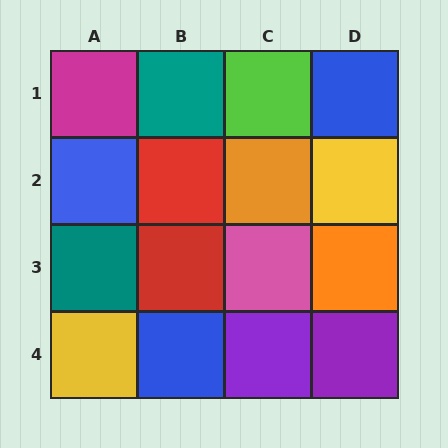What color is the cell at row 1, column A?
Magenta.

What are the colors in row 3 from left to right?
Teal, red, pink, orange.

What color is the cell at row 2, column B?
Red.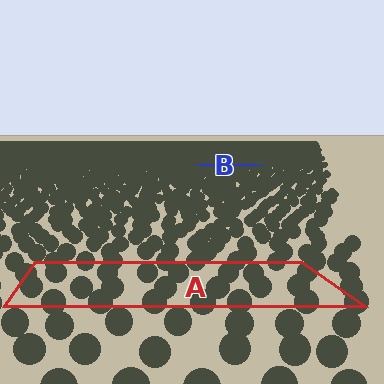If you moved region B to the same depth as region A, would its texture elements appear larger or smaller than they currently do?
They would appear larger. At a closer depth, the same texture elements are projected at a bigger on-screen size.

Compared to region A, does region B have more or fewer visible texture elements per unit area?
Region B has more texture elements per unit area — they are packed more densely because it is farther away.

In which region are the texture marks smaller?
The texture marks are smaller in region B, because it is farther away.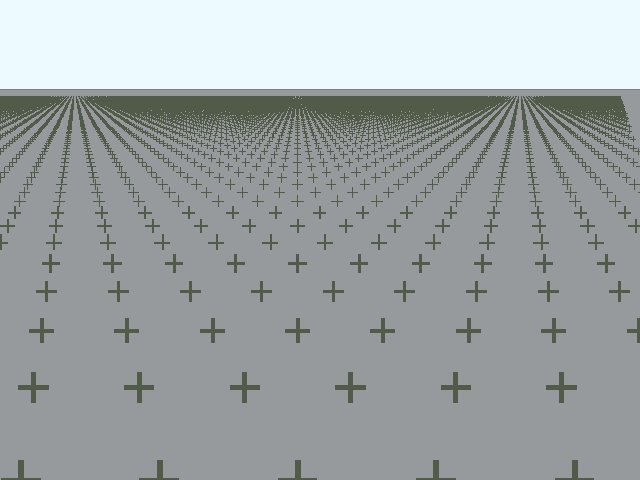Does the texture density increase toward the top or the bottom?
Density increases toward the top.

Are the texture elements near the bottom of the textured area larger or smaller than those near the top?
Larger. Near the bottom, elements are closer to the viewer and appear at a bigger on-screen size.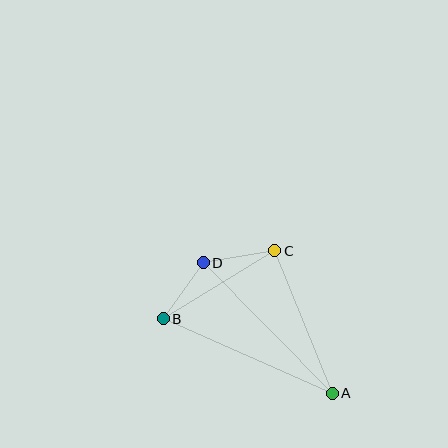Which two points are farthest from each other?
Points A and B are farthest from each other.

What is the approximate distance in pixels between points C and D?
The distance between C and D is approximately 72 pixels.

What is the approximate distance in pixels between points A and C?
The distance between A and C is approximately 154 pixels.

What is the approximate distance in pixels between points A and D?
The distance between A and D is approximately 183 pixels.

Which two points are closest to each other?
Points B and D are closest to each other.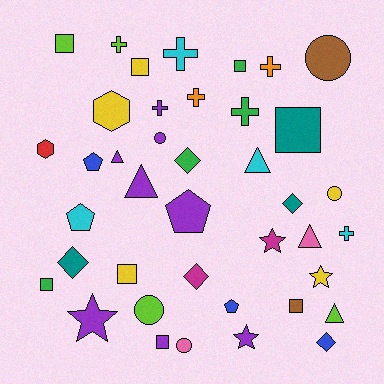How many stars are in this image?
There are 4 stars.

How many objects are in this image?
There are 40 objects.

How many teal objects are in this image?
There are 3 teal objects.